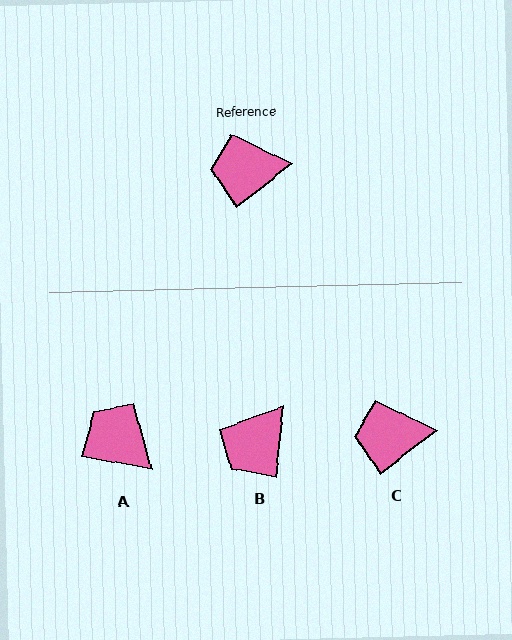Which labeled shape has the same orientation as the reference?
C.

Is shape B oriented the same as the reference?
No, it is off by about 46 degrees.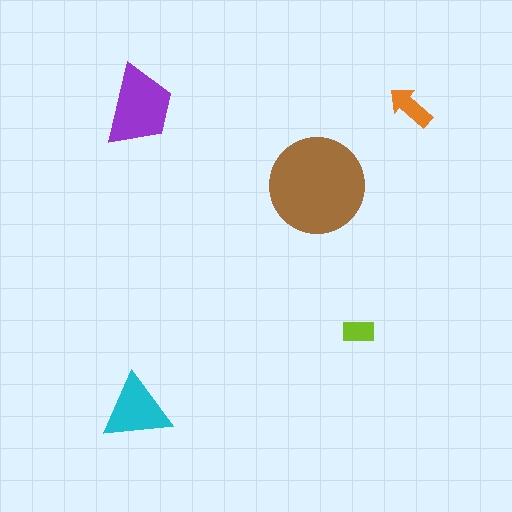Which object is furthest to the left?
The cyan triangle is leftmost.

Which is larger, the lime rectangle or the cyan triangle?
The cyan triangle.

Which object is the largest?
The brown circle.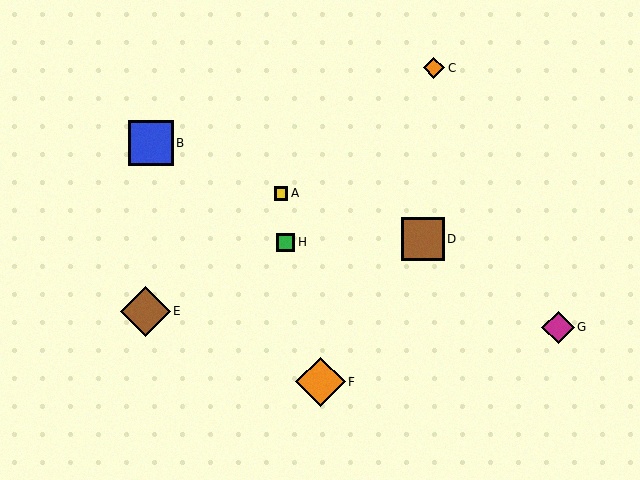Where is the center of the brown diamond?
The center of the brown diamond is at (145, 311).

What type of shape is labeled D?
Shape D is a brown square.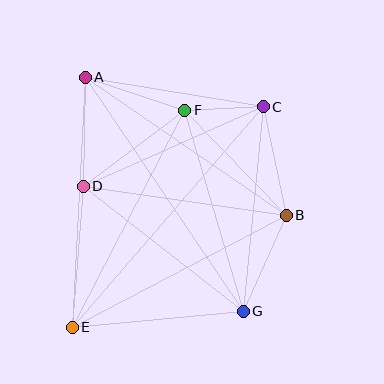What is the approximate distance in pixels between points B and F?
The distance between B and F is approximately 146 pixels.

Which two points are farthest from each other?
Points C and E are farthest from each other.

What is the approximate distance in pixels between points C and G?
The distance between C and G is approximately 205 pixels.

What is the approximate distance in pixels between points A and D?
The distance between A and D is approximately 109 pixels.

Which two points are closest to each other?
Points C and F are closest to each other.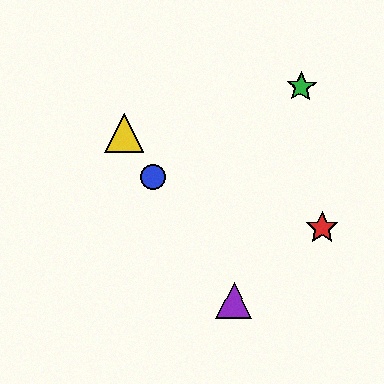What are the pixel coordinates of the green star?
The green star is at (301, 87).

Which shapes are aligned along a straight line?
The blue circle, the yellow triangle, the purple triangle are aligned along a straight line.